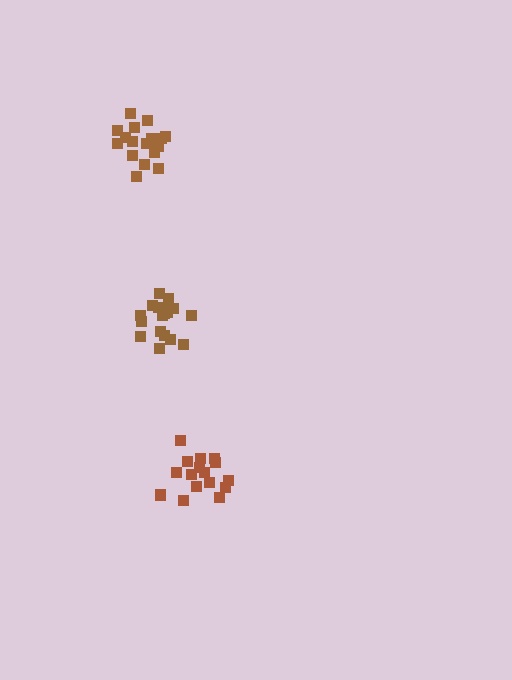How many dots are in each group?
Group 1: 16 dots, Group 2: 18 dots, Group 3: 19 dots (53 total).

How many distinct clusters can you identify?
There are 3 distinct clusters.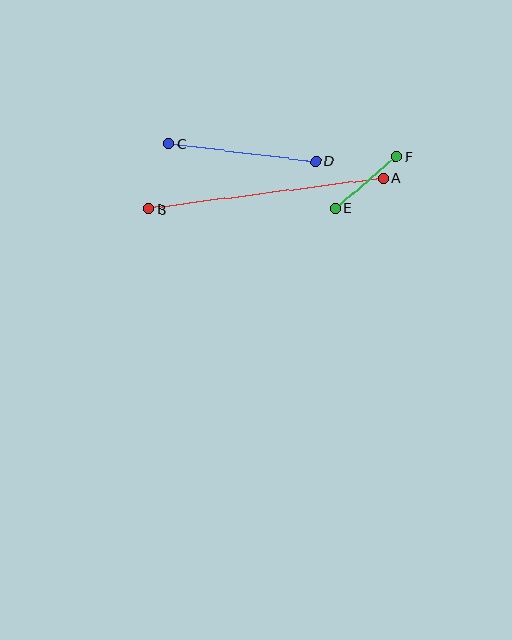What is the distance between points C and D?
The distance is approximately 148 pixels.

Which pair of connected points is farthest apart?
Points A and B are farthest apart.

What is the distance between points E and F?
The distance is approximately 80 pixels.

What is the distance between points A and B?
The distance is approximately 237 pixels.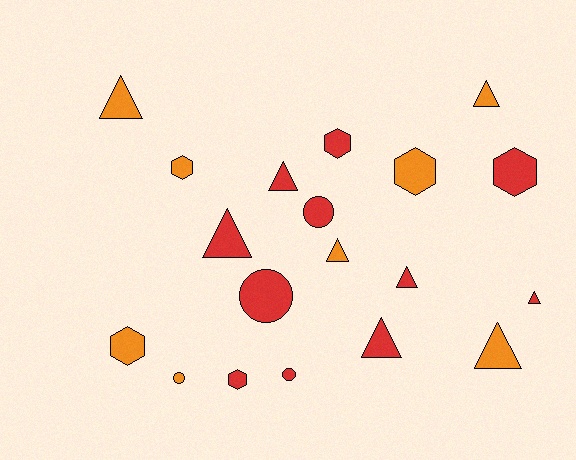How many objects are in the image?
There are 19 objects.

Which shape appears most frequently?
Triangle, with 9 objects.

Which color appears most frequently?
Red, with 11 objects.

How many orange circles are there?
There is 1 orange circle.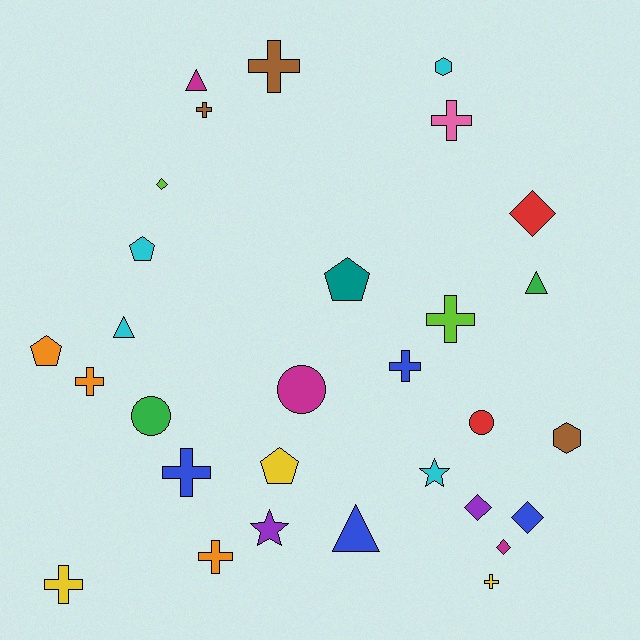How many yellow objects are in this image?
There are 3 yellow objects.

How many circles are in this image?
There are 3 circles.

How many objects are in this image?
There are 30 objects.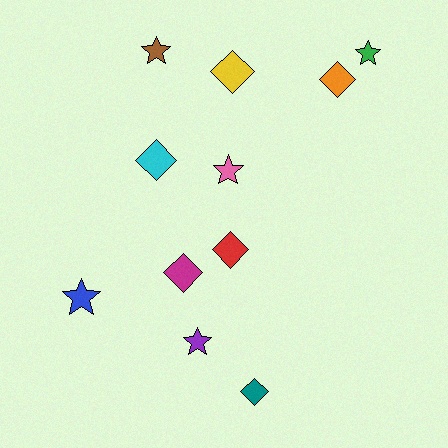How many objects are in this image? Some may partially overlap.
There are 11 objects.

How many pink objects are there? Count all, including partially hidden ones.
There is 1 pink object.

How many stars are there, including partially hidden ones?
There are 5 stars.